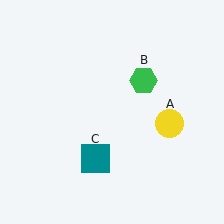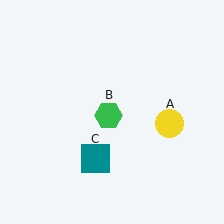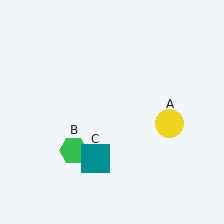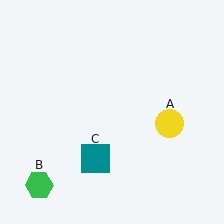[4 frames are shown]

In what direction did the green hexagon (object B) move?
The green hexagon (object B) moved down and to the left.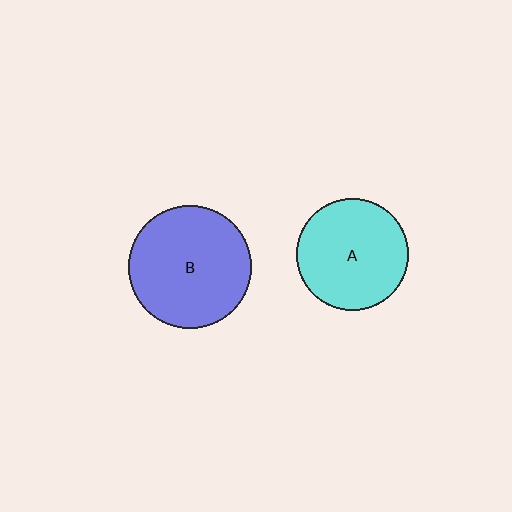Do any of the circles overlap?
No, none of the circles overlap.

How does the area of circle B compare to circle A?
Approximately 1.2 times.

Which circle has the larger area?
Circle B (blue).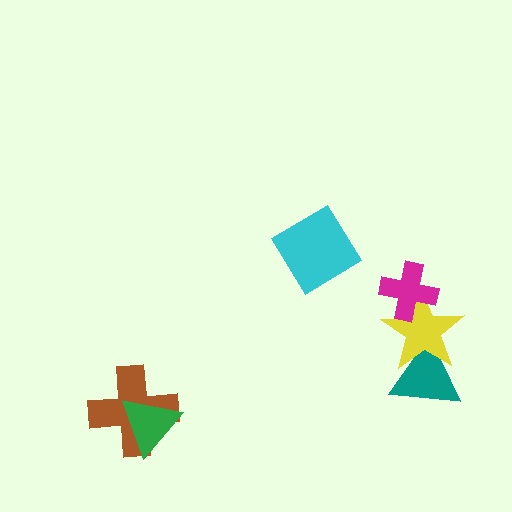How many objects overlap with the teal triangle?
1 object overlaps with the teal triangle.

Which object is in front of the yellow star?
The magenta cross is in front of the yellow star.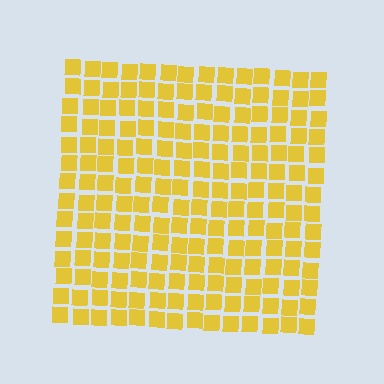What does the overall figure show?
The overall figure shows a square.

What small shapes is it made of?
It is made of small squares.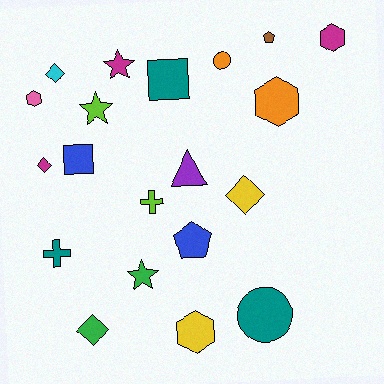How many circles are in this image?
There are 2 circles.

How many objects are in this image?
There are 20 objects.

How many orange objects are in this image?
There are 2 orange objects.